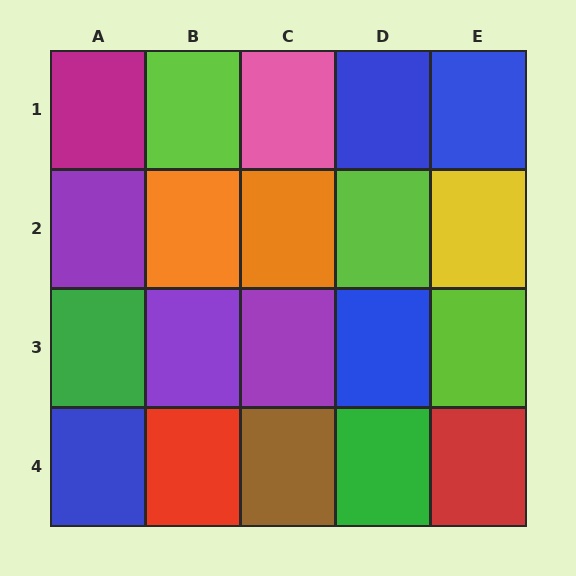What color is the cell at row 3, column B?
Purple.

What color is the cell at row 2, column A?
Purple.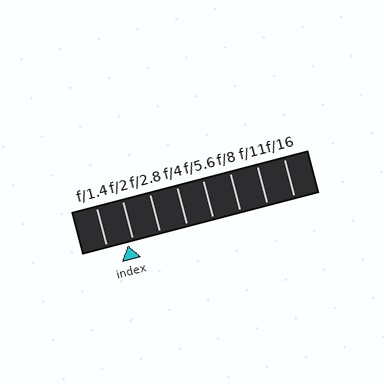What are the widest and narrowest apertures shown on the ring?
The widest aperture shown is f/1.4 and the narrowest is f/16.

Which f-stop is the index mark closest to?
The index mark is closest to f/2.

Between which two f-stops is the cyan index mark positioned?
The index mark is between f/1.4 and f/2.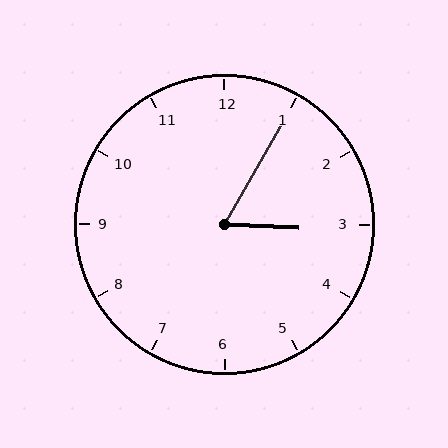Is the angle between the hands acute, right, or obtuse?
It is acute.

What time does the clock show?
3:05.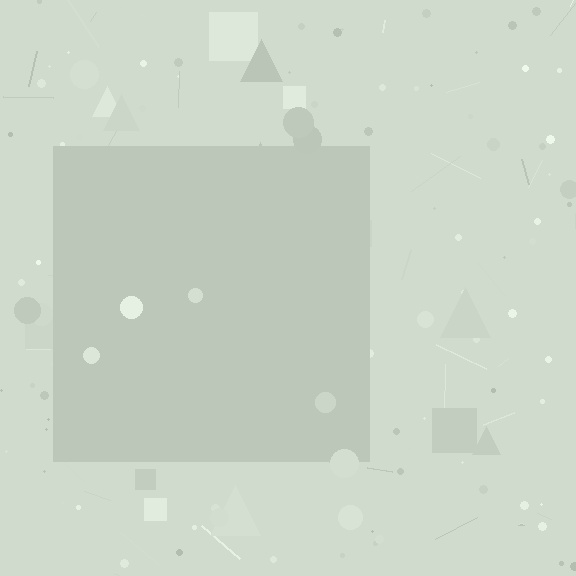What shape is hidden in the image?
A square is hidden in the image.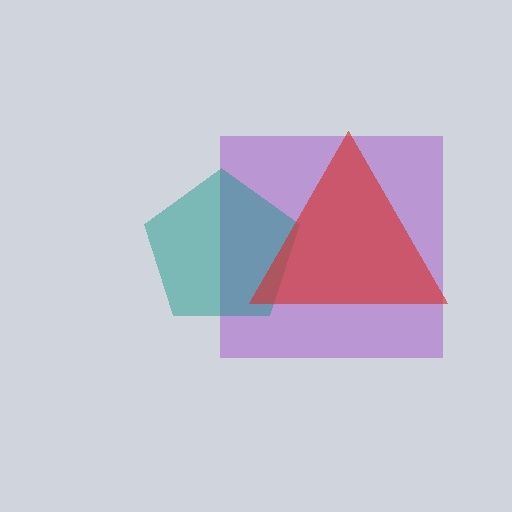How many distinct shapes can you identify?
There are 3 distinct shapes: a purple square, a teal pentagon, a red triangle.